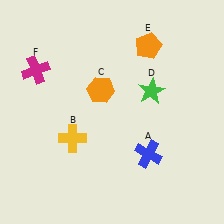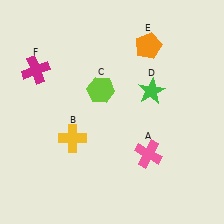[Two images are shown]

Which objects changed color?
A changed from blue to pink. C changed from orange to lime.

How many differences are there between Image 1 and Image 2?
There are 2 differences between the two images.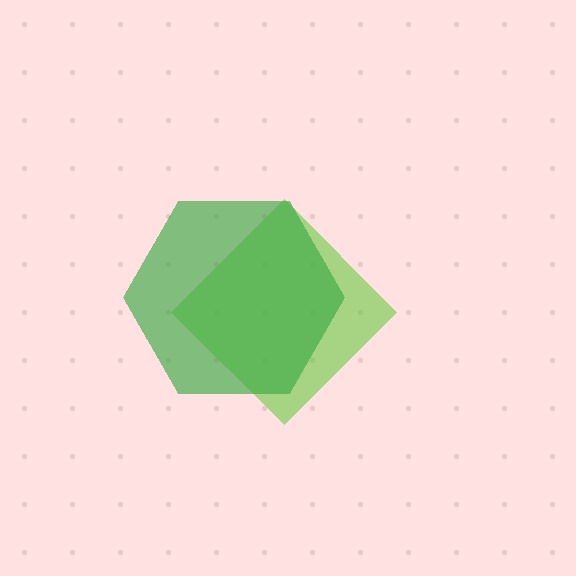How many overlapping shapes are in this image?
There are 2 overlapping shapes in the image.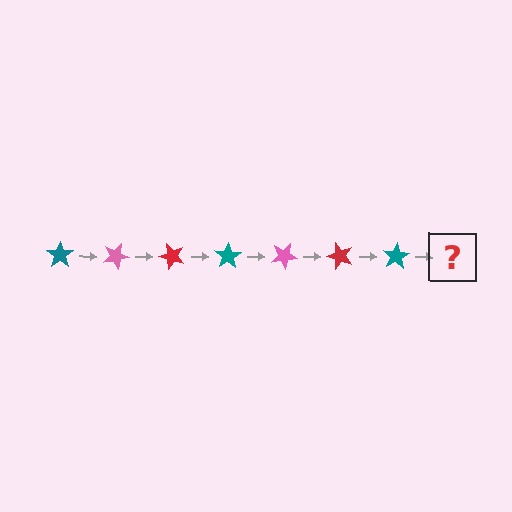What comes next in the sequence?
The next element should be a pink star, rotated 175 degrees from the start.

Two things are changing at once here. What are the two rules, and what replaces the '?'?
The two rules are that it rotates 25 degrees each step and the color cycles through teal, pink, and red. The '?' should be a pink star, rotated 175 degrees from the start.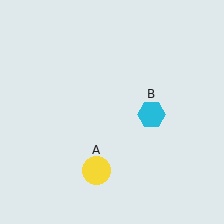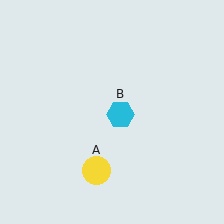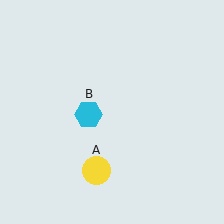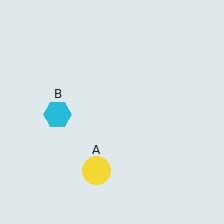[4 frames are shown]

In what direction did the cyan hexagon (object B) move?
The cyan hexagon (object B) moved left.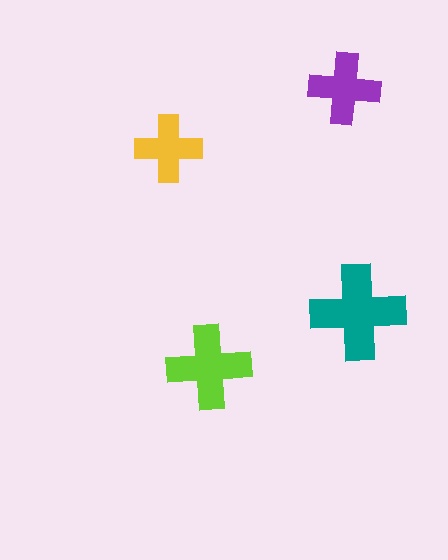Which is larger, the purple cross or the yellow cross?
The purple one.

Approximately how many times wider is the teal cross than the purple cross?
About 1.5 times wider.